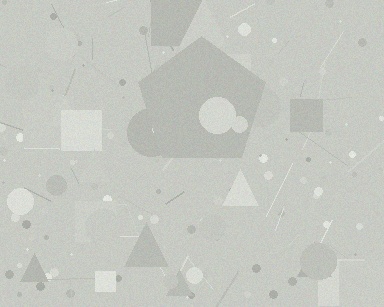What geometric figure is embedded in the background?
A pentagon is embedded in the background.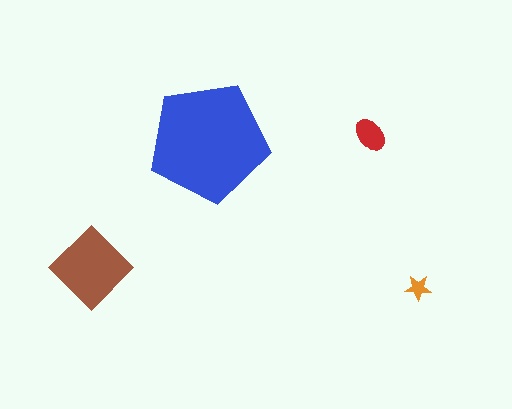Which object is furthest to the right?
The orange star is rightmost.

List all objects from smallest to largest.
The orange star, the red ellipse, the brown diamond, the blue pentagon.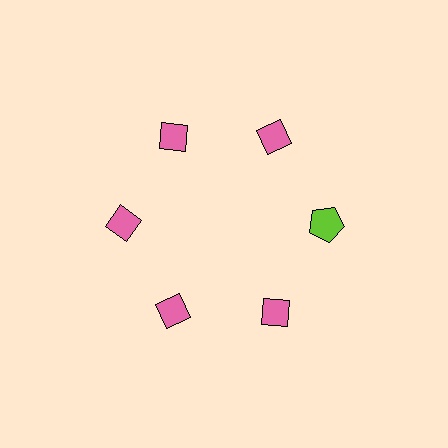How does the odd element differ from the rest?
It differs in both color (lime instead of pink) and shape (pentagon instead of diamond).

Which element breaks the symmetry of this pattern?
The lime pentagon at roughly the 3 o'clock position breaks the symmetry. All other shapes are pink diamonds.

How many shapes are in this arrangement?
There are 6 shapes arranged in a ring pattern.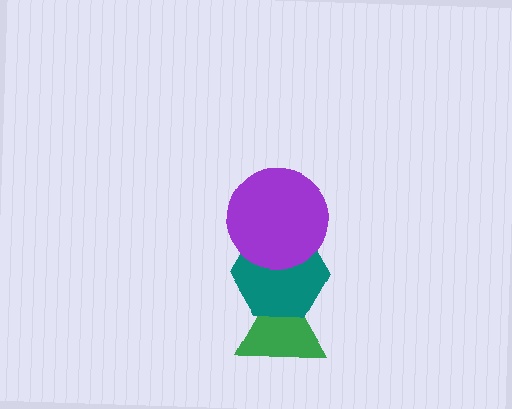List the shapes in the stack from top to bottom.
From top to bottom: the purple circle, the teal hexagon, the green triangle.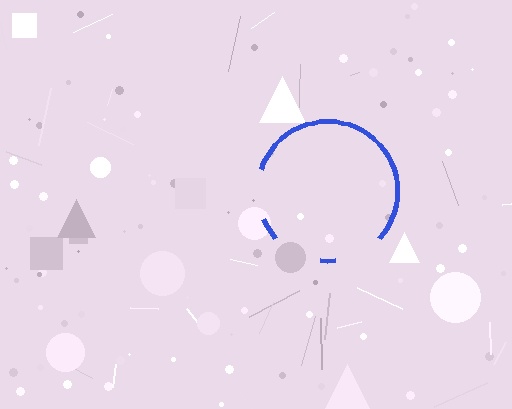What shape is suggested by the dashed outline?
The dashed outline suggests a circle.